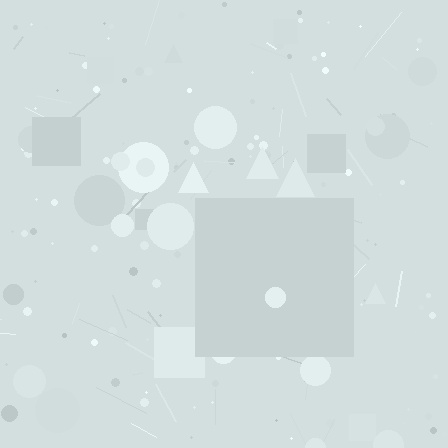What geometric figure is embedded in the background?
A square is embedded in the background.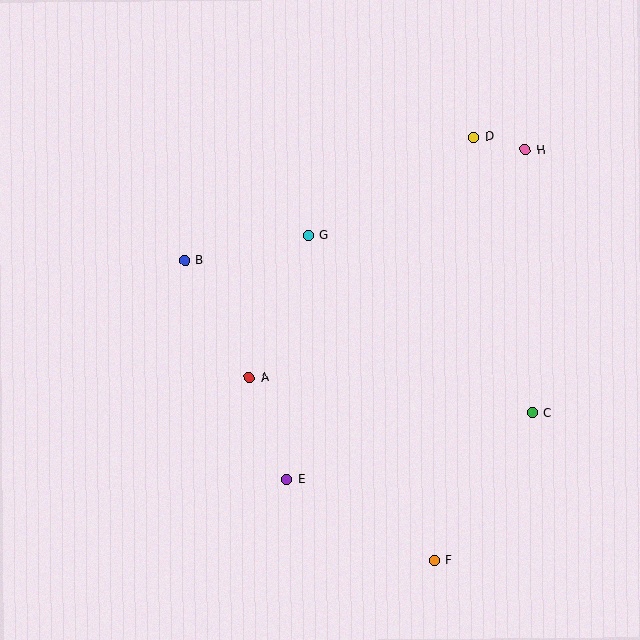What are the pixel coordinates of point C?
Point C is at (532, 413).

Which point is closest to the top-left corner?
Point B is closest to the top-left corner.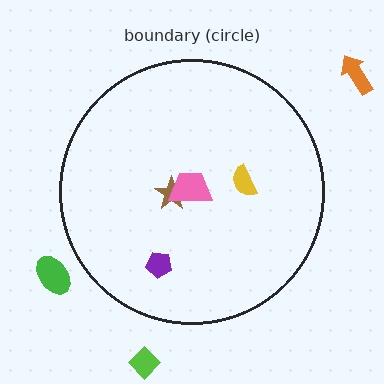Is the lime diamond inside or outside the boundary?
Outside.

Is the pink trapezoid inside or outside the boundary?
Inside.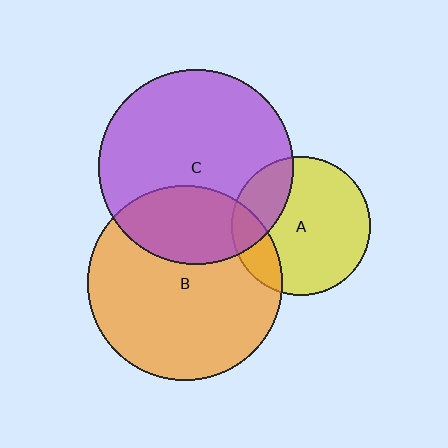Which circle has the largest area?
Circle B (orange).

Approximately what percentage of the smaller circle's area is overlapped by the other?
Approximately 25%.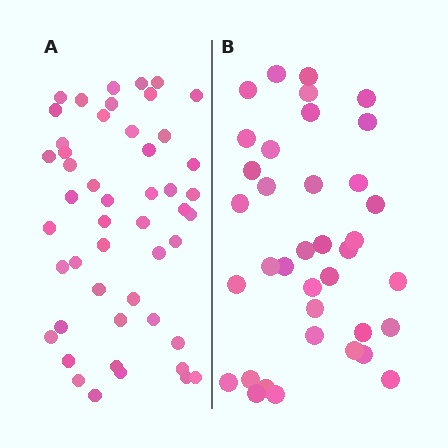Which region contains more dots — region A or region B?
Region A (the left region) has more dots.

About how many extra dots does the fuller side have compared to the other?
Region A has roughly 12 or so more dots than region B.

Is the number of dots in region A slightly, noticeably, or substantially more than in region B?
Region A has noticeably more, but not dramatically so. The ratio is roughly 1.3 to 1.